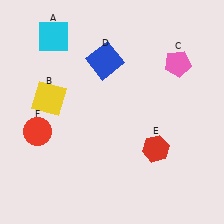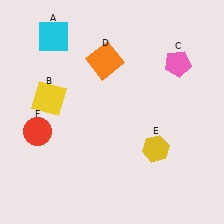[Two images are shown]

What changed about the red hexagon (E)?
In Image 1, E is red. In Image 2, it changed to yellow.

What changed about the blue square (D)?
In Image 1, D is blue. In Image 2, it changed to orange.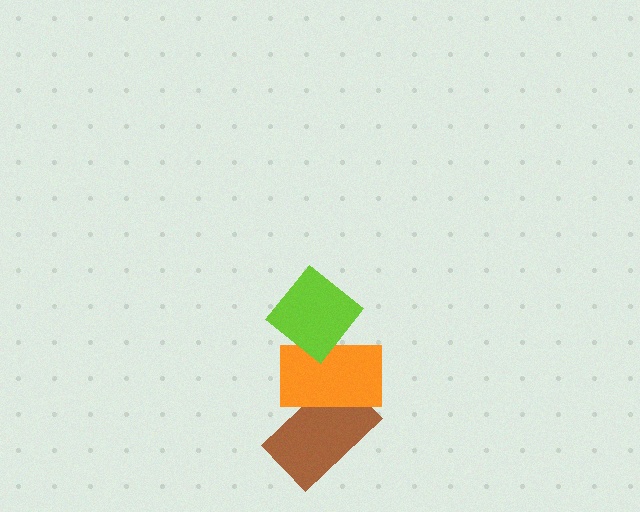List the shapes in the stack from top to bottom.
From top to bottom: the lime diamond, the orange rectangle, the brown rectangle.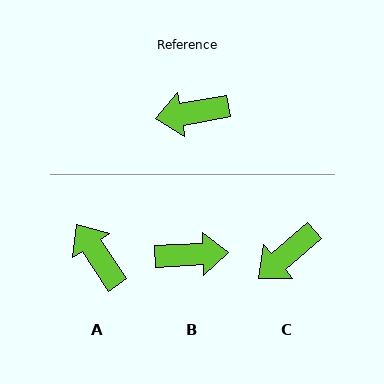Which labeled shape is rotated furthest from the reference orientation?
B, about 172 degrees away.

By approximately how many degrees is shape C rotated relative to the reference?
Approximately 31 degrees counter-clockwise.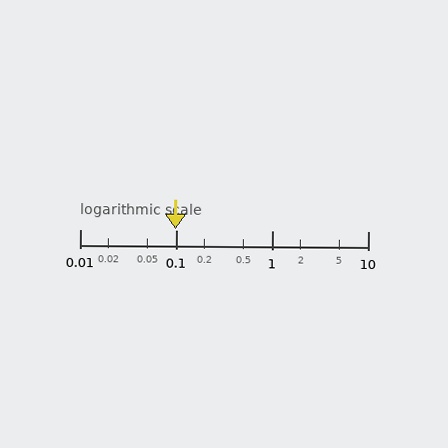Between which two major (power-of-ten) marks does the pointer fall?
The pointer is between 0.01 and 0.1.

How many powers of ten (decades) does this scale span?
The scale spans 3 decades, from 0.01 to 10.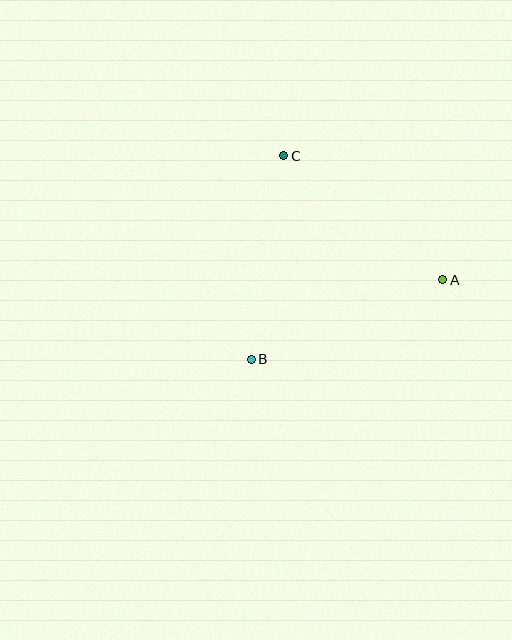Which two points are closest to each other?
Points A and C are closest to each other.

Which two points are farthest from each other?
Points A and B are farthest from each other.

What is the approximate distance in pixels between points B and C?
The distance between B and C is approximately 206 pixels.